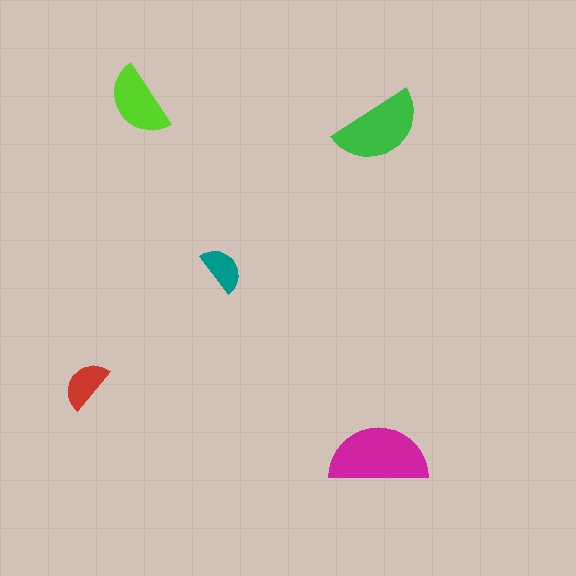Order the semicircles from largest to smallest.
the magenta one, the green one, the lime one, the red one, the teal one.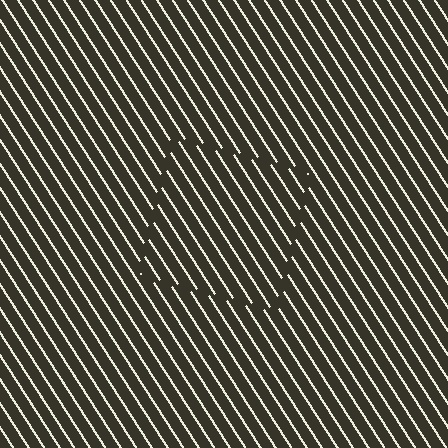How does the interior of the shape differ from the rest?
The interior of the shape contains the same grating, shifted by half a period — the contour is defined by the phase discontinuity where line-ends from the inner and outer gratings abut.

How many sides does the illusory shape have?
4 sides — the line-ends trace a square.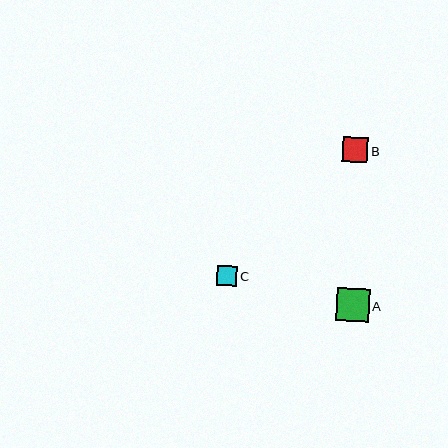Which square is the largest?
Square A is the largest with a size of approximately 33 pixels.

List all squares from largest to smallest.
From largest to smallest: A, B, C.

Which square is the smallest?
Square C is the smallest with a size of approximately 20 pixels.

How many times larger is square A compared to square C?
Square A is approximately 1.6 times the size of square C.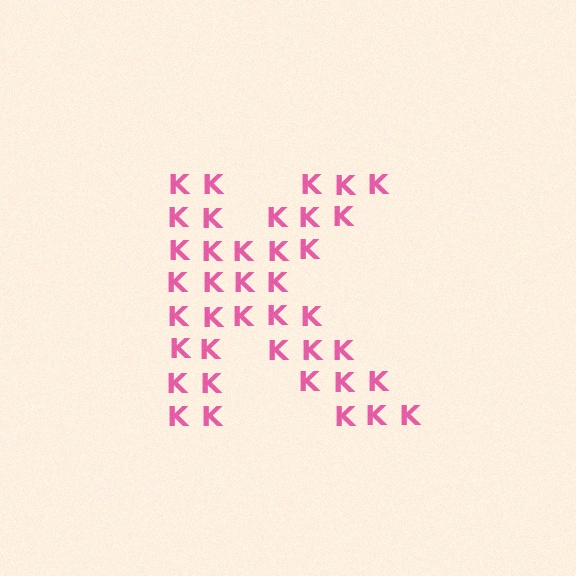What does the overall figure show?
The overall figure shows the letter K.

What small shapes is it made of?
It is made of small letter K's.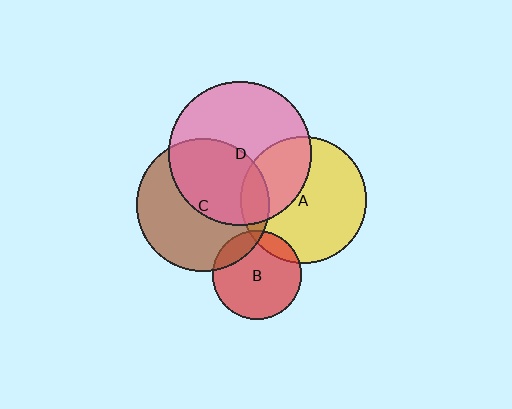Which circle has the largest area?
Circle D (pink).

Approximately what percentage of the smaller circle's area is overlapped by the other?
Approximately 35%.